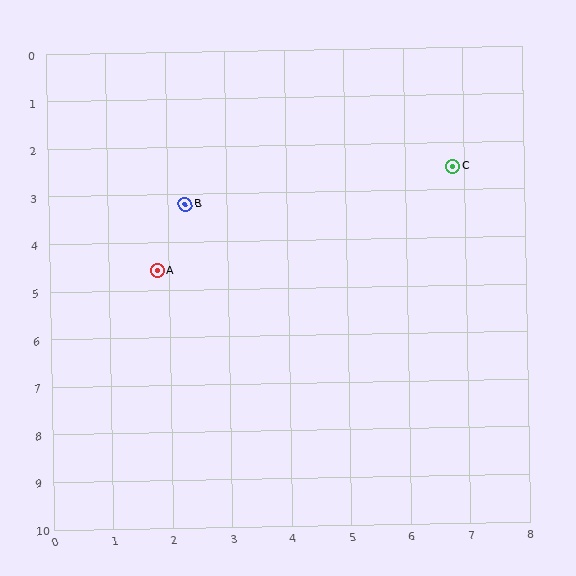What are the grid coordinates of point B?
Point B is at approximately (2.3, 3.2).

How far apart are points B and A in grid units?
Points B and A are about 1.5 grid units apart.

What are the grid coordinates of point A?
Point A is at approximately (1.8, 4.6).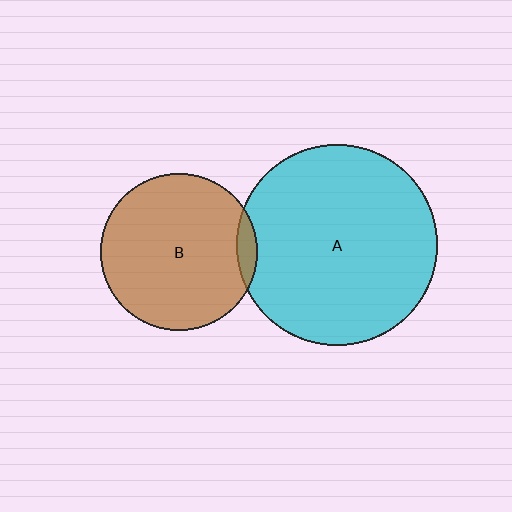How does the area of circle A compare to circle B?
Approximately 1.6 times.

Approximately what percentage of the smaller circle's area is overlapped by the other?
Approximately 5%.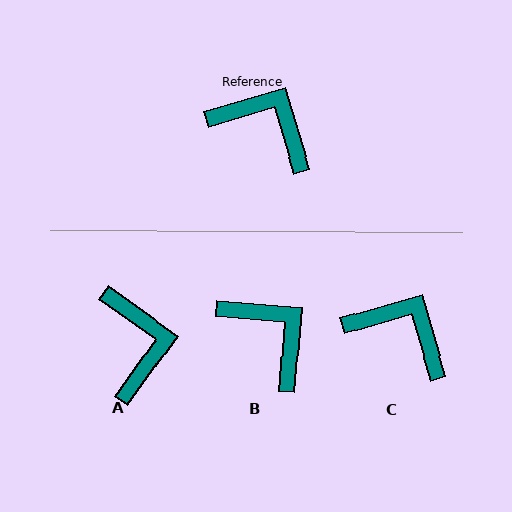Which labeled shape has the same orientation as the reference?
C.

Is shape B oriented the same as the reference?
No, it is off by about 21 degrees.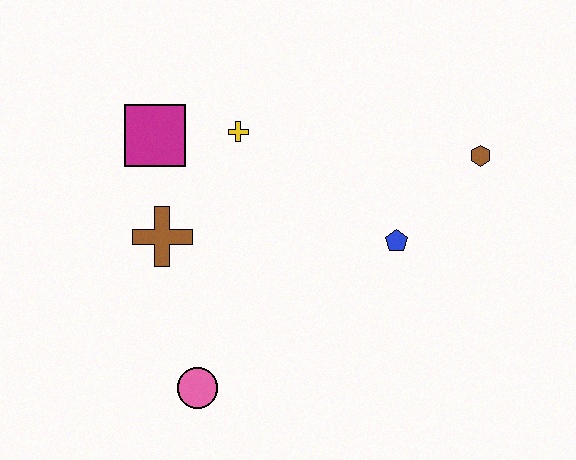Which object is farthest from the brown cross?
The brown hexagon is farthest from the brown cross.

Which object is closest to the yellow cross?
The magenta square is closest to the yellow cross.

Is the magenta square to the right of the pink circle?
No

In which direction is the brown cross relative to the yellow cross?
The brown cross is below the yellow cross.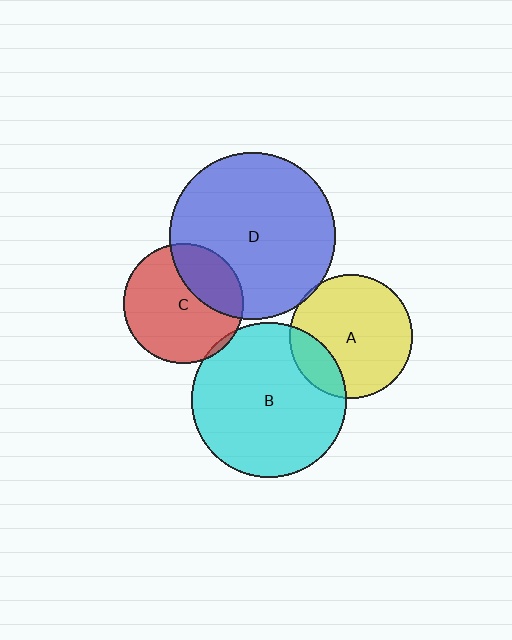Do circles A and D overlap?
Yes.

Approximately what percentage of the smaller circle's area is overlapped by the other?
Approximately 5%.